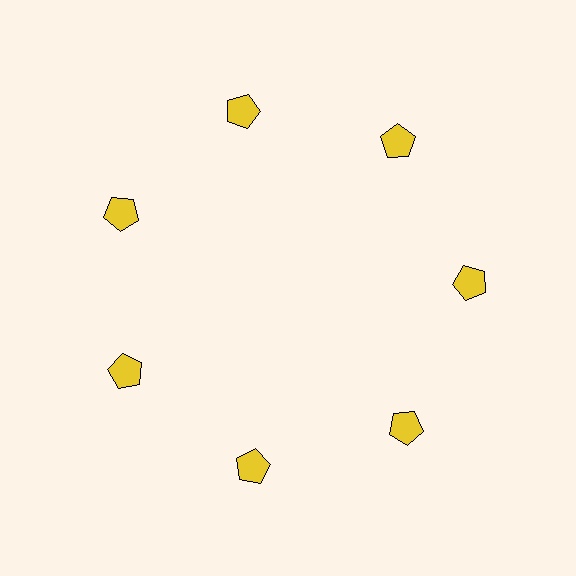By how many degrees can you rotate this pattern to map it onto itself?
The pattern maps onto itself every 51 degrees of rotation.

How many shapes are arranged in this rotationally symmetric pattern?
There are 7 shapes, arranged in 7 groups of 1.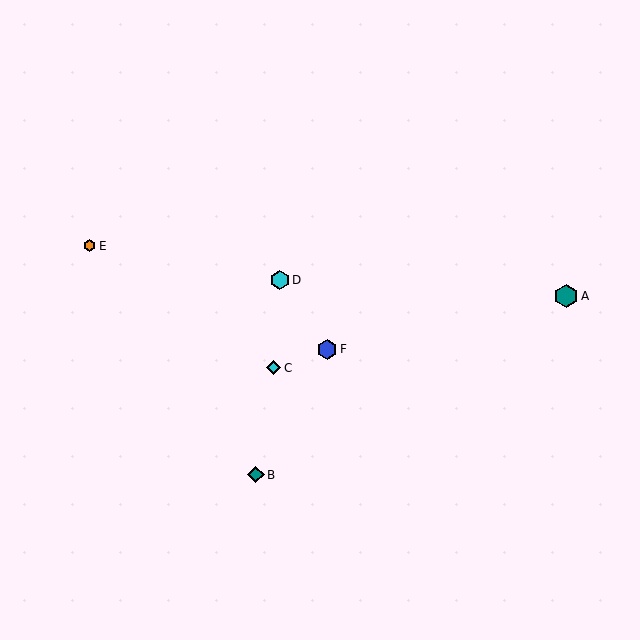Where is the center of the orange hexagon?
The center of the orange hexagon is at (90, 246).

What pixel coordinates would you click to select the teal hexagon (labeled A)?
Click at (566, 296) to select the teal hexagon A.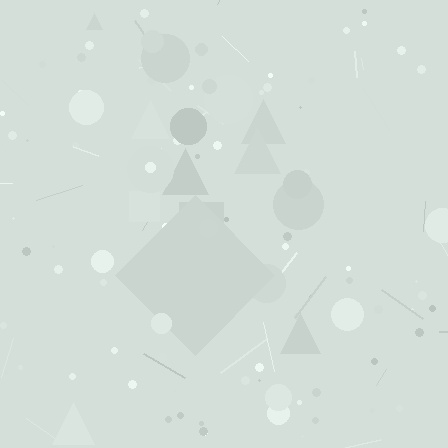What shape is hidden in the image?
A diamond is hidden in the image.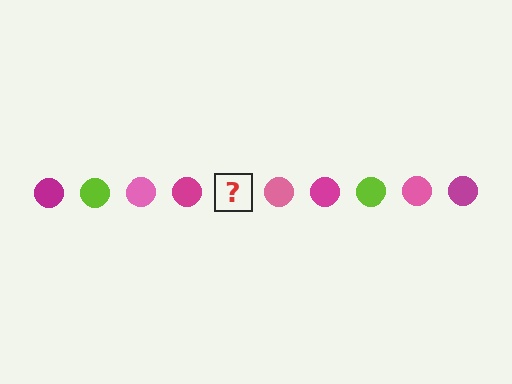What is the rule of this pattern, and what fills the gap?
The rule is that the pattern cycles through magenta, lime, pink circles. The gap should be filled with a lime circle.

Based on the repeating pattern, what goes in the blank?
The blank should be a lime circle.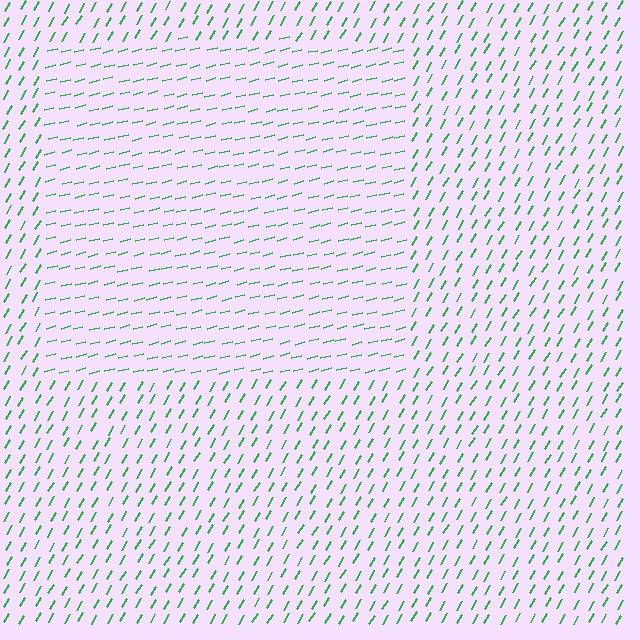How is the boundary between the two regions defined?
The boundary is defined purely by a change in line orientation (approximately 45 degrees difference). All lines are the same color and thickness.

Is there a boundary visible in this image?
Yes, there is a texture boundary formed by a change in line orientation.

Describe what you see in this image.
The image is filled with small green line segments. A rectangle region in the image has lines oriented differently from the surrounding lines, creating a visible texture boundary.